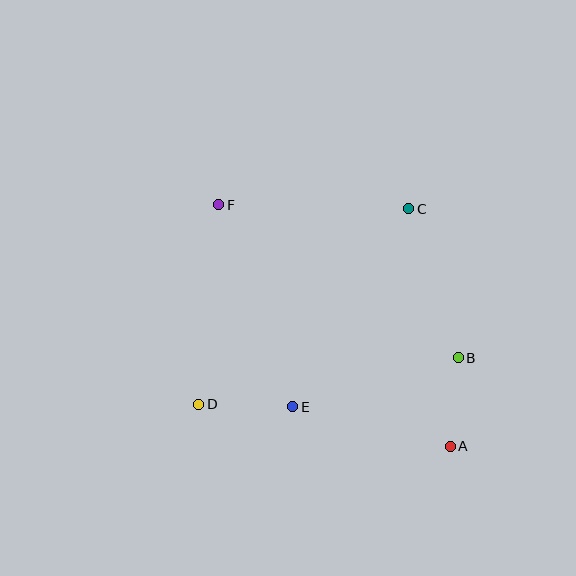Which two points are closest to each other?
Points A and B are closest to each other.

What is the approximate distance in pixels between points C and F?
The distance between C and F is approximately 190 pixels.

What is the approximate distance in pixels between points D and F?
The distance between D and F is approximately 200 pixels.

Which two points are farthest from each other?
Points A and F are farthest from each other.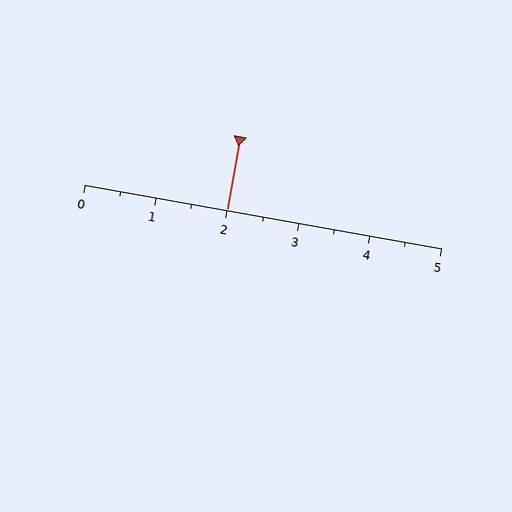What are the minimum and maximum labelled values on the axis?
The axis runs from 0 to 5.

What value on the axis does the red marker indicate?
The marker indicates approximately 2.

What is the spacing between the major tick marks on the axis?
The major ticks are spaced 1 apart.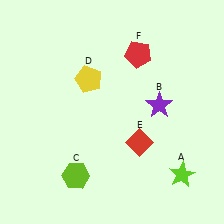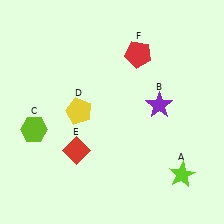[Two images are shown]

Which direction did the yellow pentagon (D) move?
The yellow pentagon (D) moved down.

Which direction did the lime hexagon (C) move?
The lime hexagon (C) moved up.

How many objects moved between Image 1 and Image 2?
3 objects moved between the two images.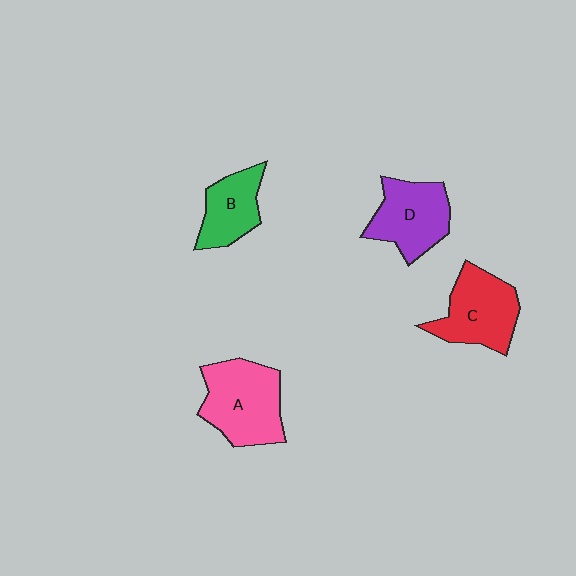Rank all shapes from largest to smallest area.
From largest to smallest: A (pink), C (red), D (purple), B (green).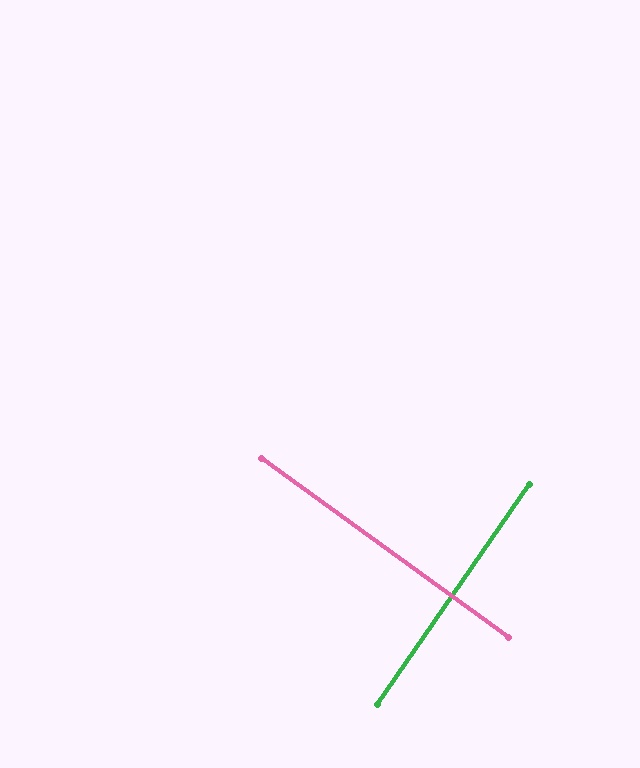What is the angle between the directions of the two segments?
Approximately 89 degrees.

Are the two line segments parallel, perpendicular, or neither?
Perpendicular — they meet at approximately 89°.